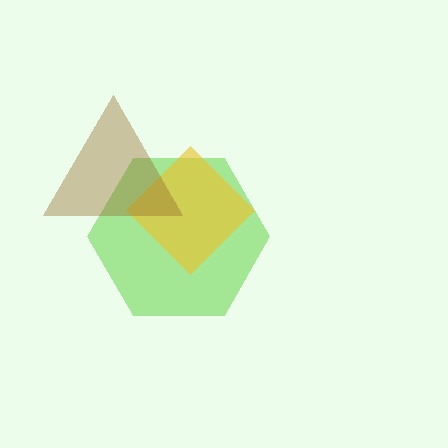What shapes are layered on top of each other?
The layered shapes are: a lime hexagon, a yellow diamond, a brown triangle.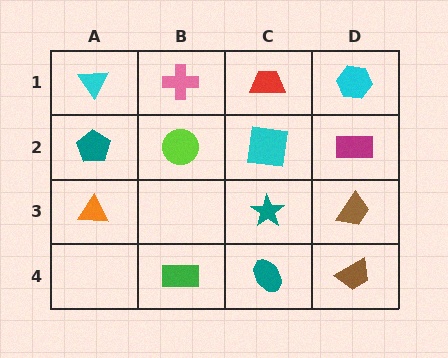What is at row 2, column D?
A magenta rectangle.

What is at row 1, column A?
A cyan triangle.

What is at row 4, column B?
A green rectangle.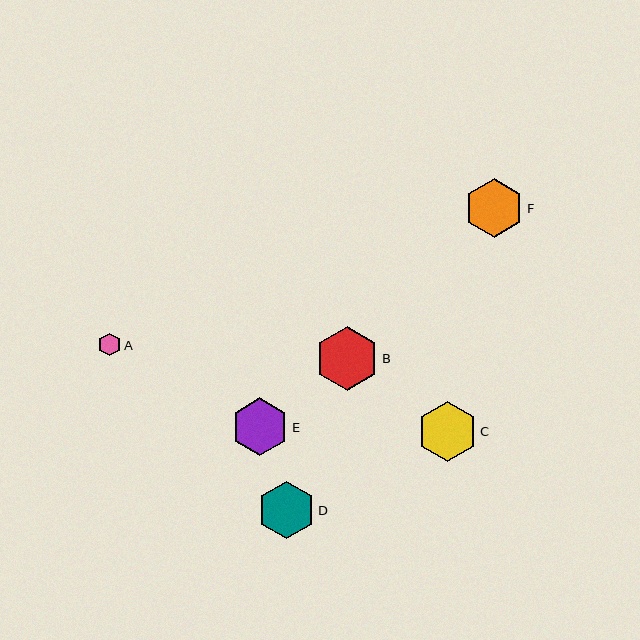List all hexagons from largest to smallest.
From largest to smallest: B, C, F, E, D, A.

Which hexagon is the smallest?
Hexagon A is the smallest with a size of approximately 23 pixels.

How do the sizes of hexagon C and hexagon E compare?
Hexagon C and hexagon E are approximately the same size.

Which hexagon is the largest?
Hexagon B is the largest with a size of approximately 63 pixels.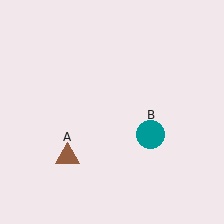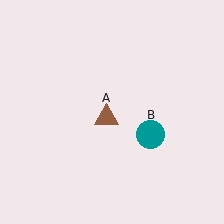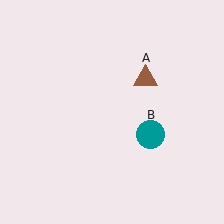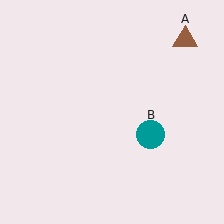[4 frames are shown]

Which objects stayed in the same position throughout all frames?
Teal circle (object B) remained stationary.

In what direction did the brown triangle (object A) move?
The brown triangle (object A) moved up and to the right.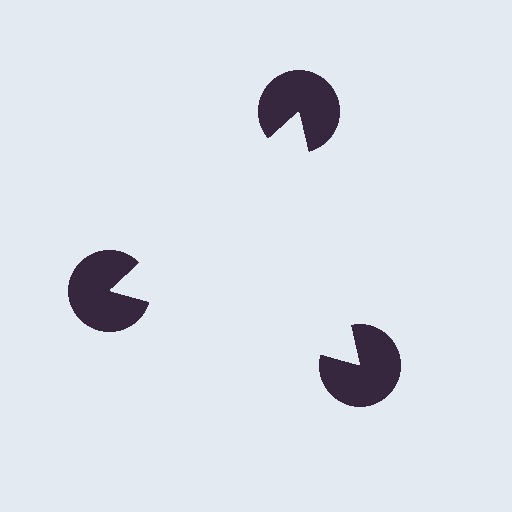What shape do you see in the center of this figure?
An illusory triangle — its edges are inferred from the aligned wedge cuts in the pac-man discs, not physically drawn.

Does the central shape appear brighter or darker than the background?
It typically appears slightly brighter than the background, even though no actual brightness change is drawn.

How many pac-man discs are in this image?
There are 3 — one at each vertex of the illusory triangle.